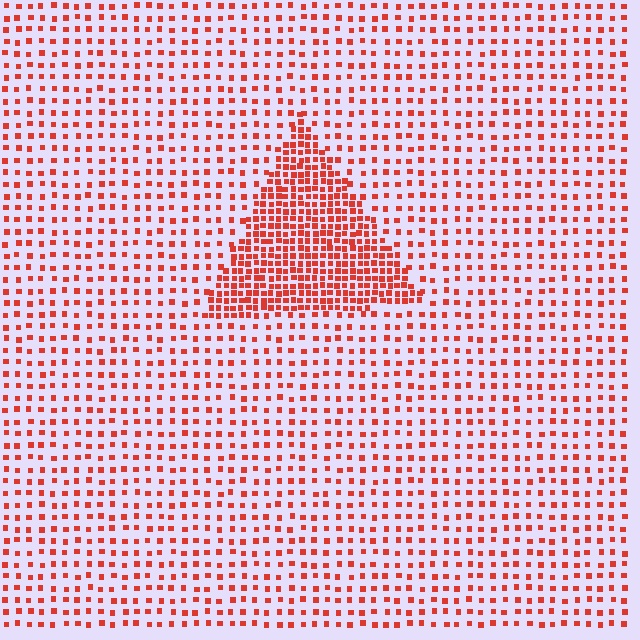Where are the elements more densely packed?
The elements are more densely packed inside the triangle boundary.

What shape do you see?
I see a triangle.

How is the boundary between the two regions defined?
The boundary is defined by a change in element density (approximately 2.6x ratio). All elements are the same color, size, and shape.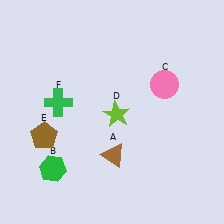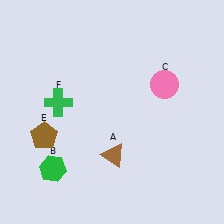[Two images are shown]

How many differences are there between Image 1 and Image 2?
There is 1 difference between the two images.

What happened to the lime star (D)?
The lime star (D) was removed in Image 2. It was in the bottom-right area of Image 1.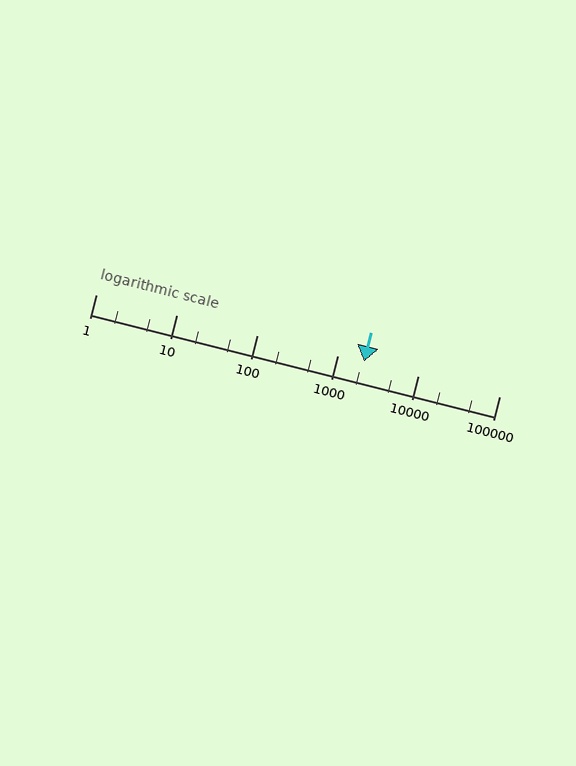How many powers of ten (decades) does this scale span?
The scale spans 5 decades, from 1 to 100000.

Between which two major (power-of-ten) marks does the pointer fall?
The pointer is between 1000 and 10000.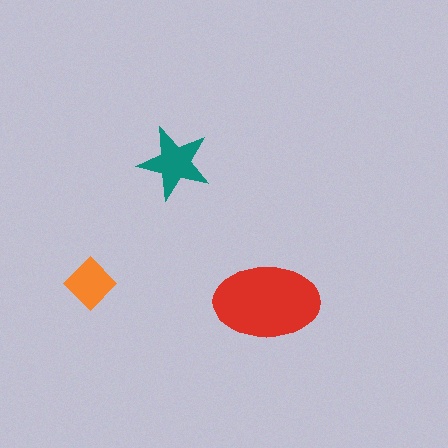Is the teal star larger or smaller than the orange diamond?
Larger.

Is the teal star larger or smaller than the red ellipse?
Smaller.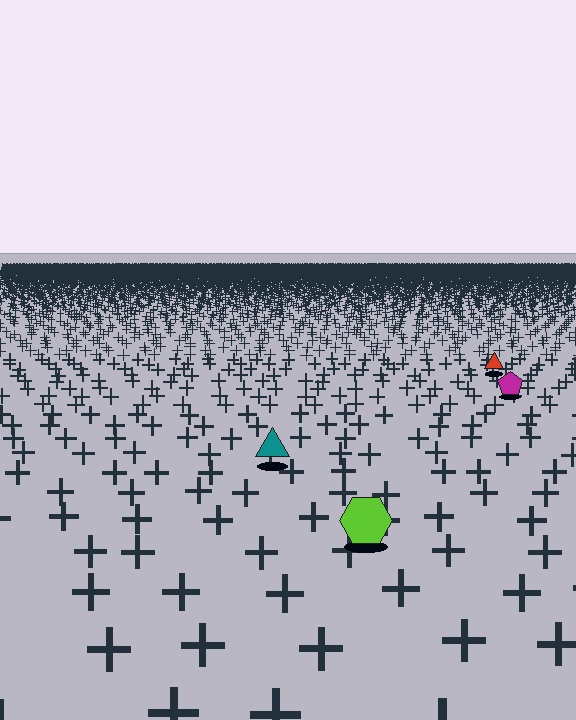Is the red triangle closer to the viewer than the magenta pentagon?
No. The magenta pentagon is closer — you can tell from the texture gradient: the ground texture is coarser near it.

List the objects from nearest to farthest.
From nearest to farthest: the lime hexagon, the teal triangle, the magenta pentagon, the red triangle.